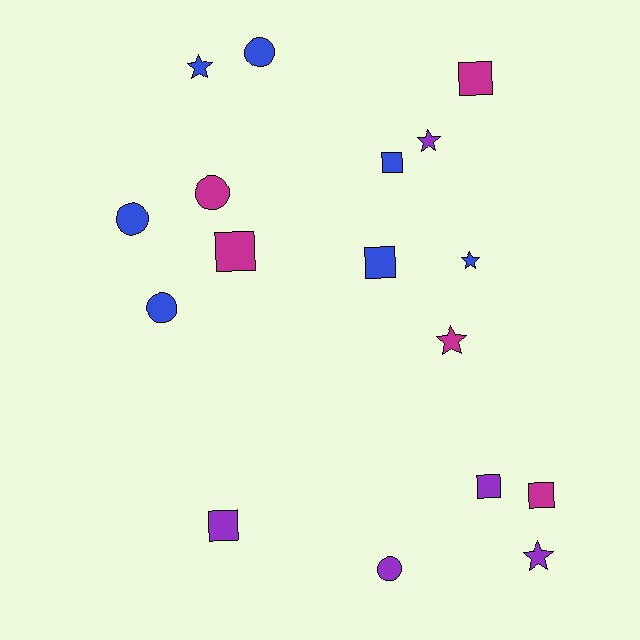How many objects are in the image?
There are 17 objects.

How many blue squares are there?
There are 2 blue squares.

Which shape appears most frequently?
Square, with 7 objects.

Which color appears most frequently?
Blue, with 7 objects.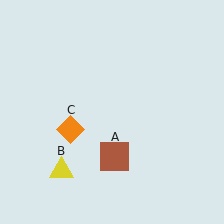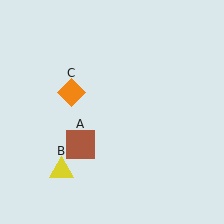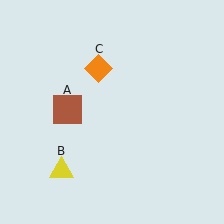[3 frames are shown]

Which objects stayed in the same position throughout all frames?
Yellow triangle (object B) remained stationary.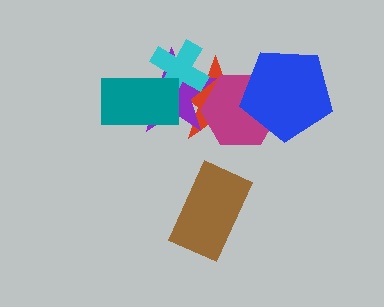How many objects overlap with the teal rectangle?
3 objects overlap with the teal rectangle.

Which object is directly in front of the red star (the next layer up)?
The purple star is directly in front of the red star.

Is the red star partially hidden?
Yes, it is partially covered by another shape.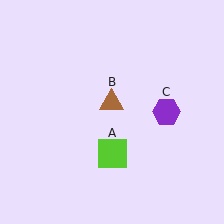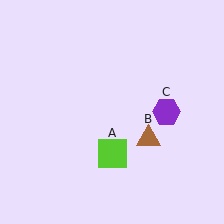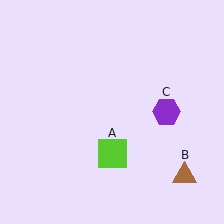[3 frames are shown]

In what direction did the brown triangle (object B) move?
The brown triangle (object B) moved down and to the right.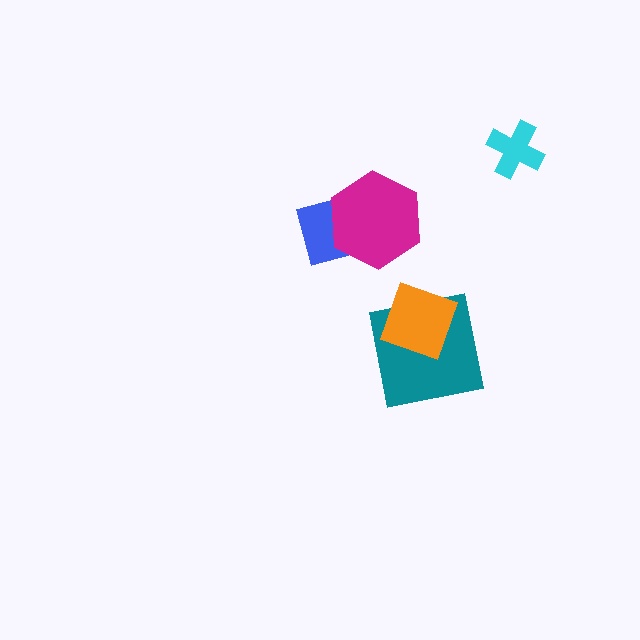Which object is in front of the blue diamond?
The magenta hexagon is in front of the blue diamond.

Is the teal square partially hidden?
Yes, it is partially covered by another shape.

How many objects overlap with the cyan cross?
0 objects overlap with the cyan cross.